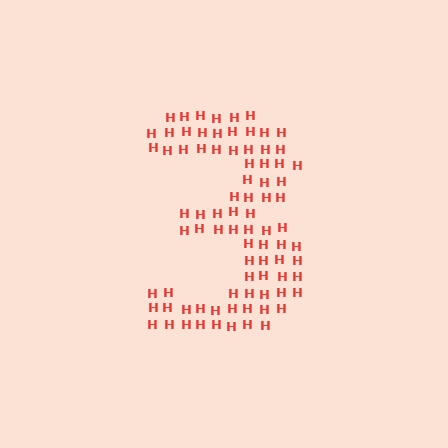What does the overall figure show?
The overall figure shows the digit 3.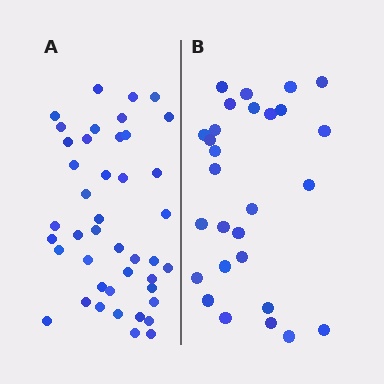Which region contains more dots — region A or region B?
Region A (the left region) has more dots.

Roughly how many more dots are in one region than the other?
Region A has approximately 15 more dots than region B.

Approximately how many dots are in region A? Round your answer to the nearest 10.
About 40 dots. (The exact count is 43, which rounds to 40.)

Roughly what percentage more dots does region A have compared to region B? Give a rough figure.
About 55% more.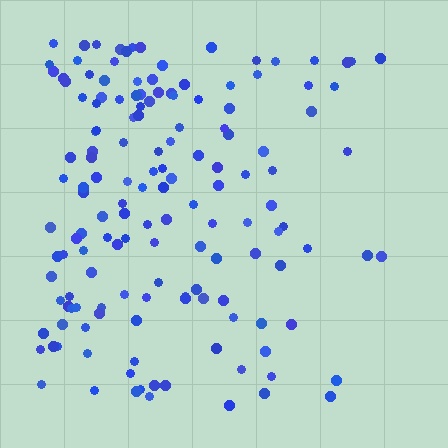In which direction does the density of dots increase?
From right to left, with the left side densest.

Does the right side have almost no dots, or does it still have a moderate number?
Still a moderate number, just noticeably fewer than the left.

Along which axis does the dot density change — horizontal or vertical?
Horizontal.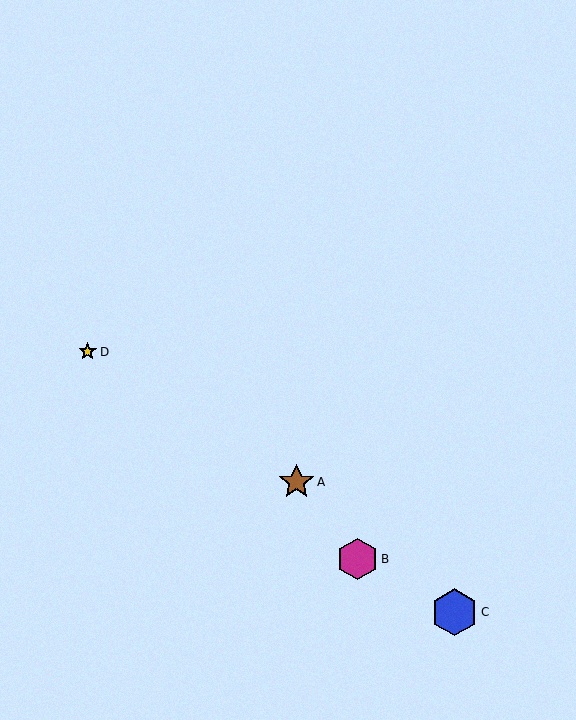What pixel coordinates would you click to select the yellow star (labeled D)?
Click at (88, 352) to select the yellow star D.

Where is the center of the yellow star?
The center of the yellow star is at (88, 352).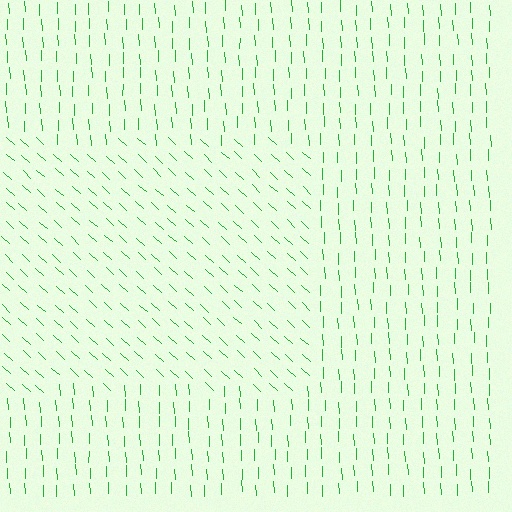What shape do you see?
I see a rectangle.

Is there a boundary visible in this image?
Yes, there is a texture boundary formed by a change in line orientation.